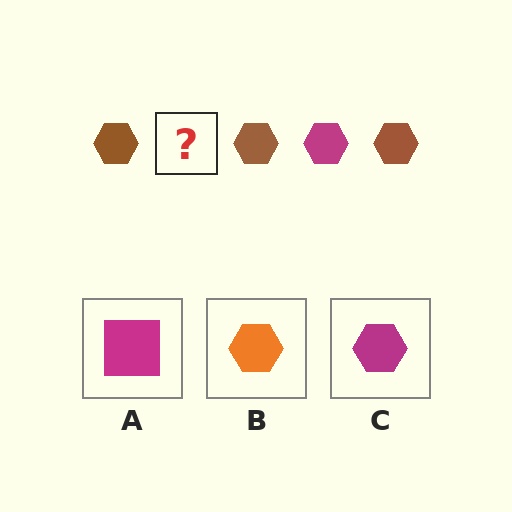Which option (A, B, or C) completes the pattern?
C.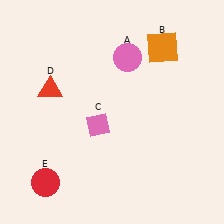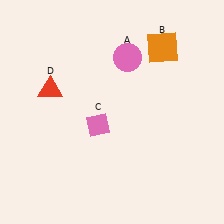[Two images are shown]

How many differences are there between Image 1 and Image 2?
There is 1 difference between the two images.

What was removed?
The red circle (E) was removed in Image 2.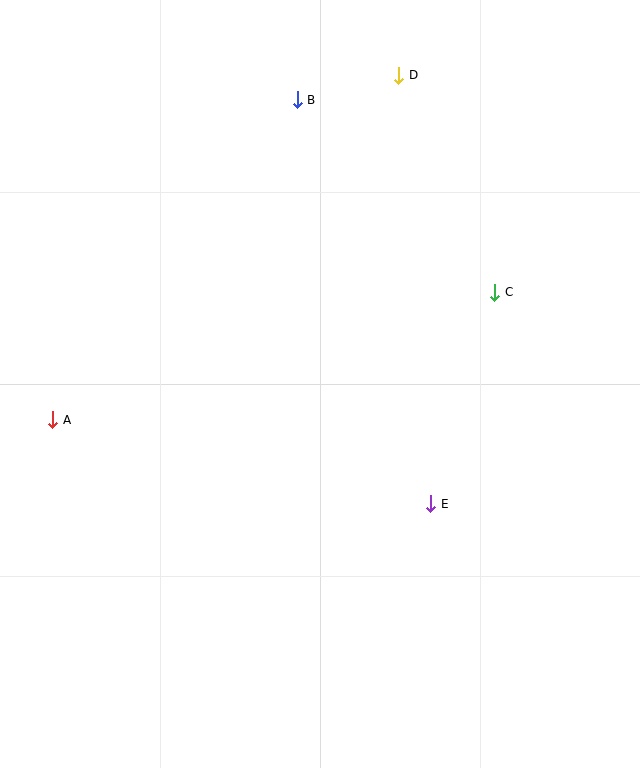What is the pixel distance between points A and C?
The distance between A and C is 460 pixels.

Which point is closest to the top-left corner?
Point B is closest to the top-left corner.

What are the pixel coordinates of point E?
Point E is at (431, 504).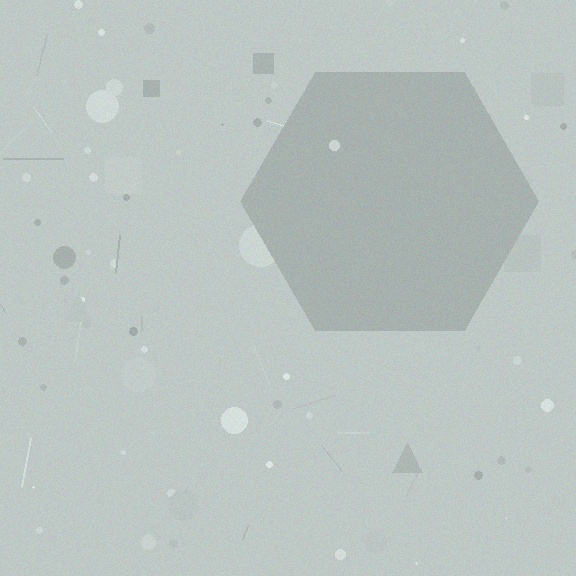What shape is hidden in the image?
A hexagon is hidden in the image.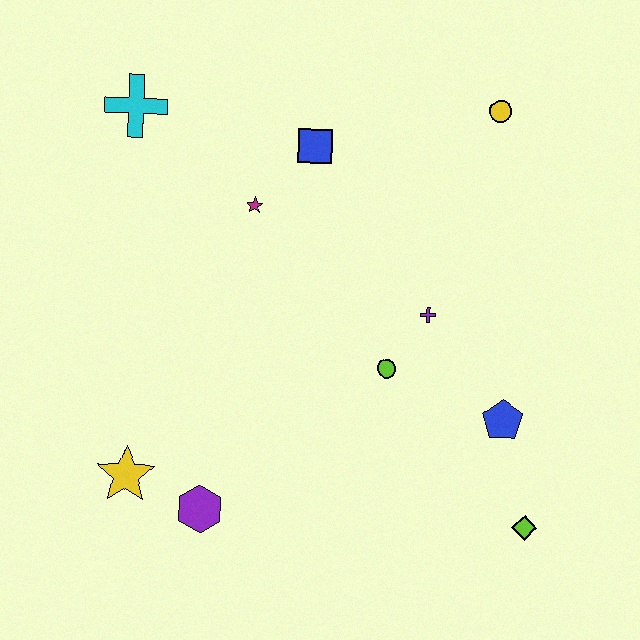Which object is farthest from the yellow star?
The yellow circle is farthest from the yellow star.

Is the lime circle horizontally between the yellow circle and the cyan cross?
Yes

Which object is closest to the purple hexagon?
The yellow star is closest to the purple hexagon.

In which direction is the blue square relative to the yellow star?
The blue square is above the yellow star.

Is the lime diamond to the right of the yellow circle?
Yes